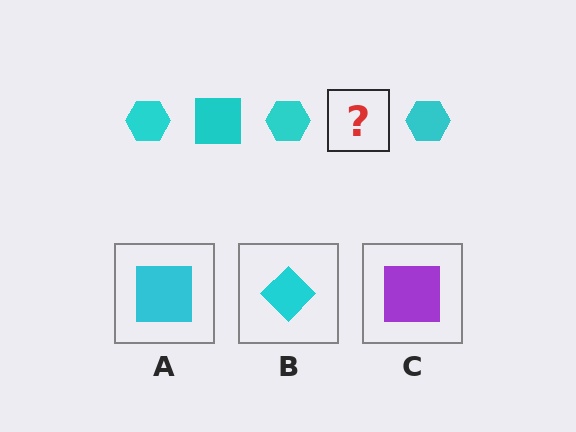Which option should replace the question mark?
Option A.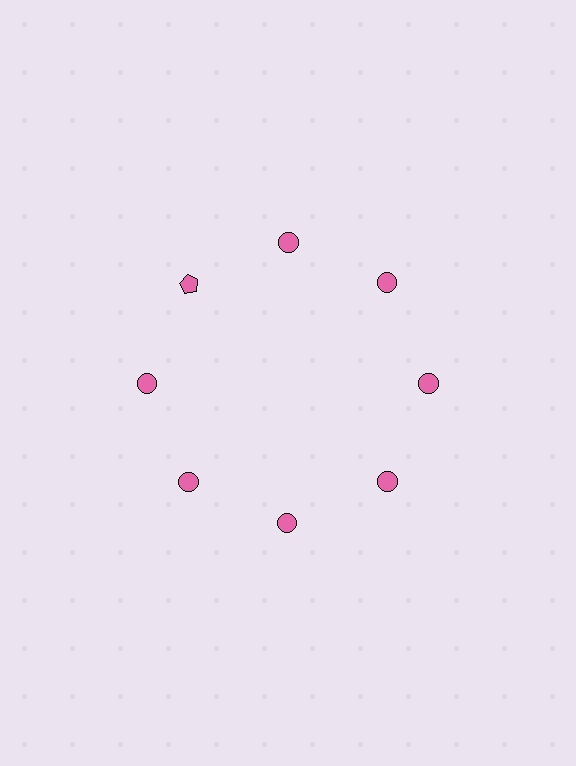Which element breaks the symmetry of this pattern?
The pink pentagon at roughly the 10 o'clock position breaks the symmetry. All other shapes are pink circles.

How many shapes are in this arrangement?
There are 8 shapes arranged in a ring pattern.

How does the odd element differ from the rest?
It has a different shape: pentagon instead of circle.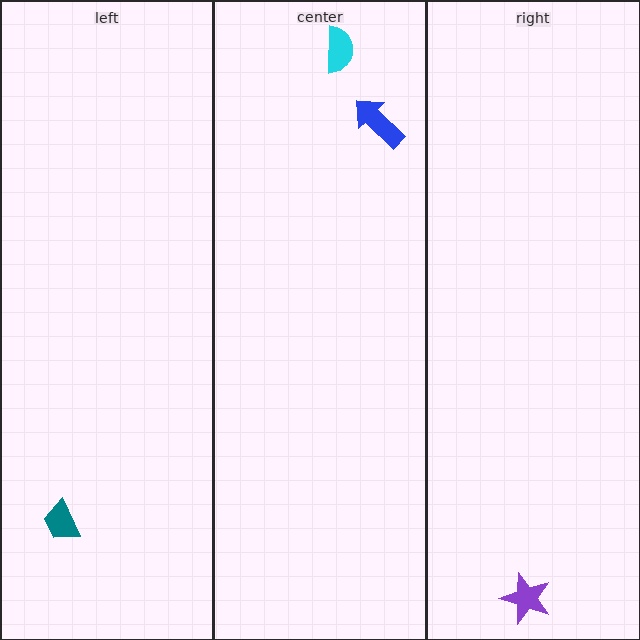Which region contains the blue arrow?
The center region.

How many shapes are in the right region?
1.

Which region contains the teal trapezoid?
The left region.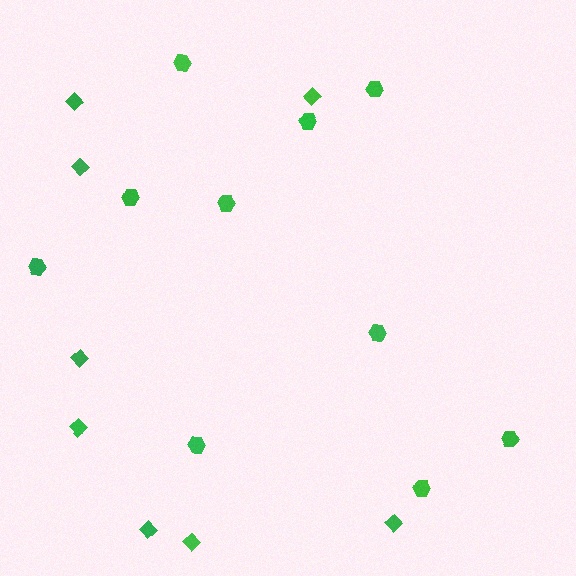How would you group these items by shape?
There are 2 groups: one group of hexagons (10) and one group of diamonds (8).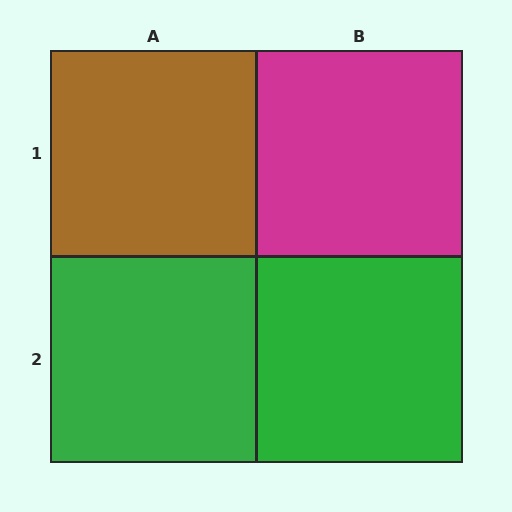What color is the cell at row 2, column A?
Green.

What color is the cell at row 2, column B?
Green.